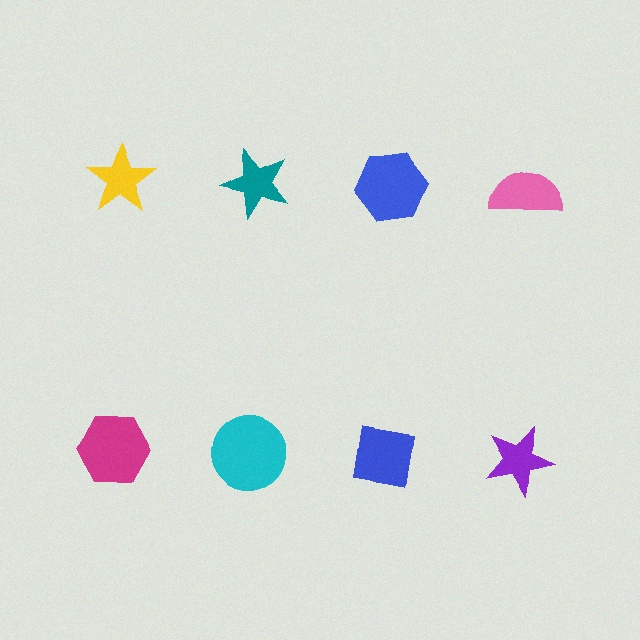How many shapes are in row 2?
4 shapes.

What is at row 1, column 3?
A blue hexagon.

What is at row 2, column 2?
A cyan circle.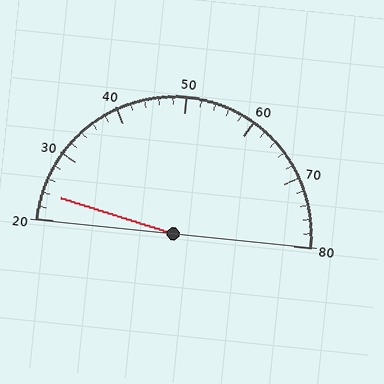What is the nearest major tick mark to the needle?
The nearest major tick mark is 20.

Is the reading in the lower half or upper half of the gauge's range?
The reading is in the lower half of the range (20 to 80).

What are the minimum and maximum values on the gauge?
The gauge ranges from 20 to 80.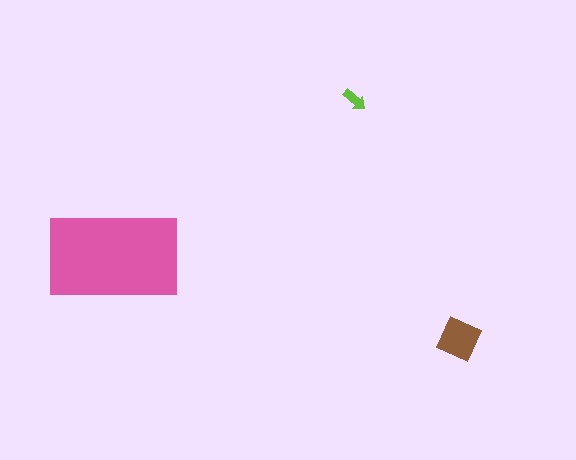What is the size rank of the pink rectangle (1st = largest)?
1st.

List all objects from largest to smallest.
The pink rectangle, the brown square, the lime arrow.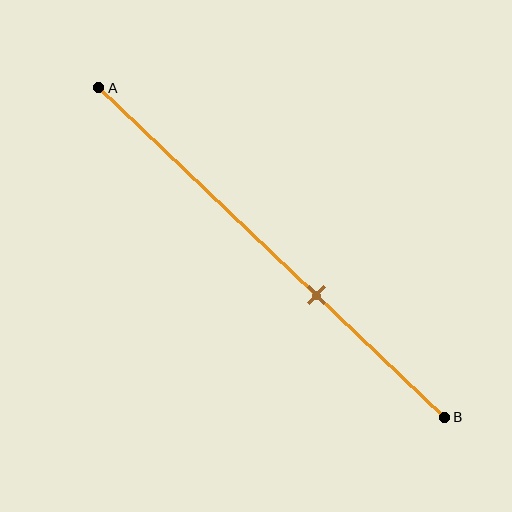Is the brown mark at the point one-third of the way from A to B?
No, the mark is at about 65% from A, not at the 33% one-third point.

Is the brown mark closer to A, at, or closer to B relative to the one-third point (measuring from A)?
The brown mark is closer to point B than the one-third point of segment AB.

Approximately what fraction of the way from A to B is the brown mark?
The brown mark is approximately 65% of the way from A to B.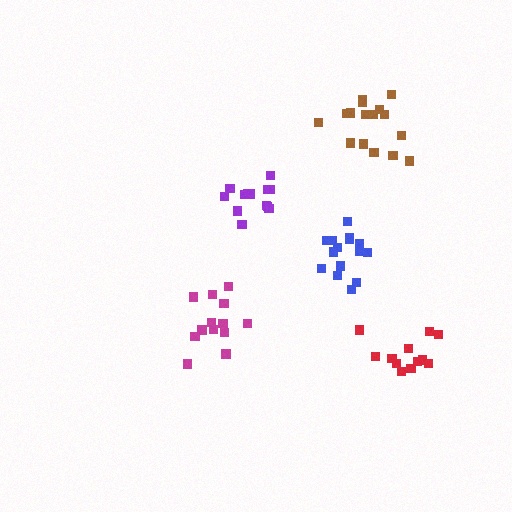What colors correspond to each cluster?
The clusters are colored: purple, blue, brown, magenta, red.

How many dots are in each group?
Group 1: 13 dots, Group 2: 15 dots, Group 3: 16 dots, Group 4: 13 dots, Group 5: 12 dots (69 total).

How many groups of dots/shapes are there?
There are 5 groups.